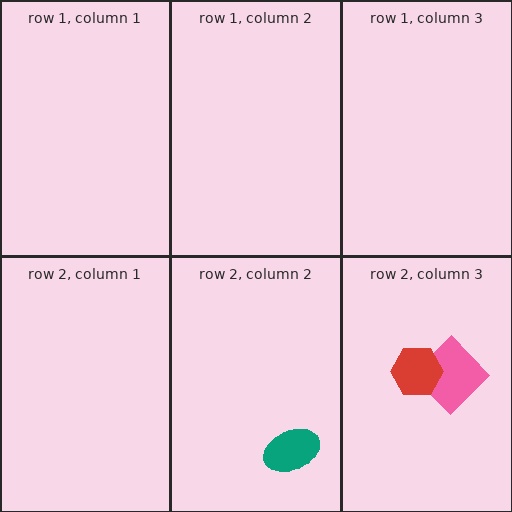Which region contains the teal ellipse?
The row 2, column 2 region.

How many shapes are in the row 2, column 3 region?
2.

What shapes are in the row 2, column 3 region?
The pink diamond, the red hexagon.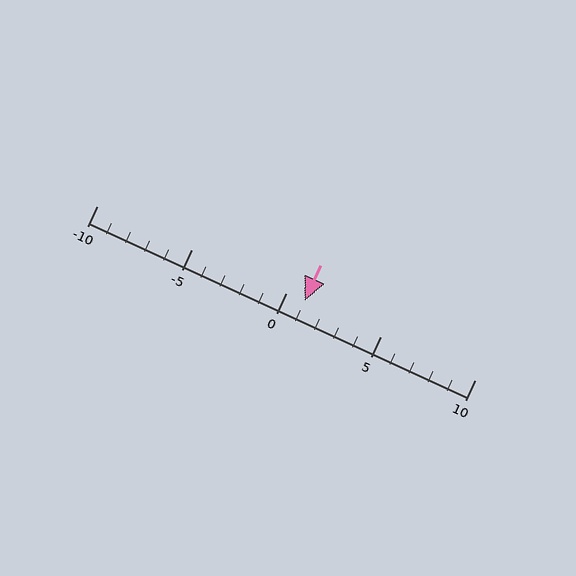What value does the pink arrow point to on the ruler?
The pink arrow points to approximately 1.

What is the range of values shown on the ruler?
The ruler shows values from -10 to 10.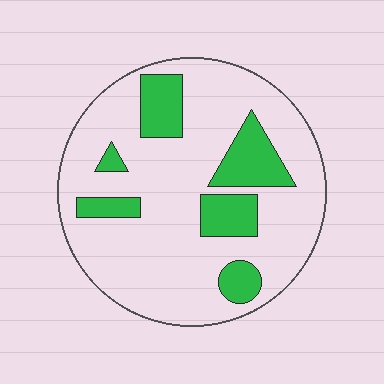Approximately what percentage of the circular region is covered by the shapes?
Approximately 20%.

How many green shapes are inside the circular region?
6.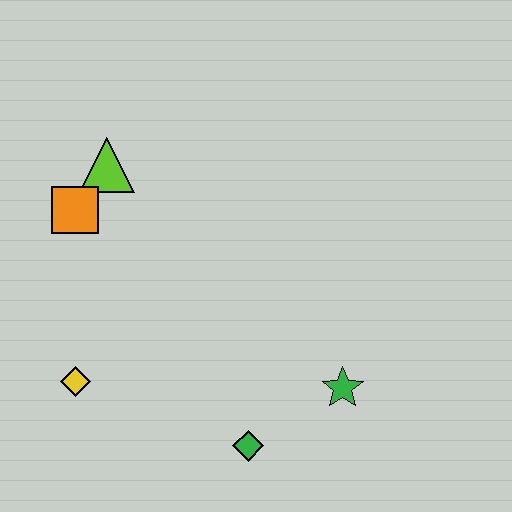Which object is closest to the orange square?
The lime triangle is closest to the orange square.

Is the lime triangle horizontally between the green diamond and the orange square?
Yes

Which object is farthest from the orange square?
The green star is farthest from the orange square.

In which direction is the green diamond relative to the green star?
The green diamond is to the left of the green star.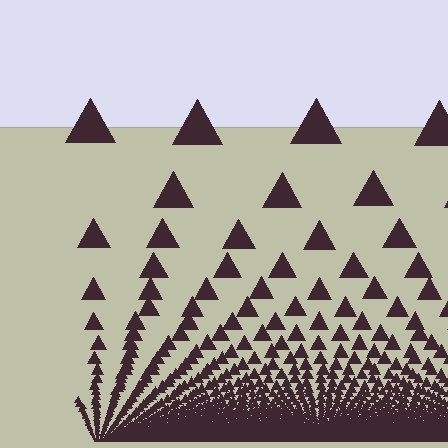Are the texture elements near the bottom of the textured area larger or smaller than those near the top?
Smaller. The gradient is inverted — elements near the bottom are smaller and denser.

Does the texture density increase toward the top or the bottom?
Density increases toward the bottom.